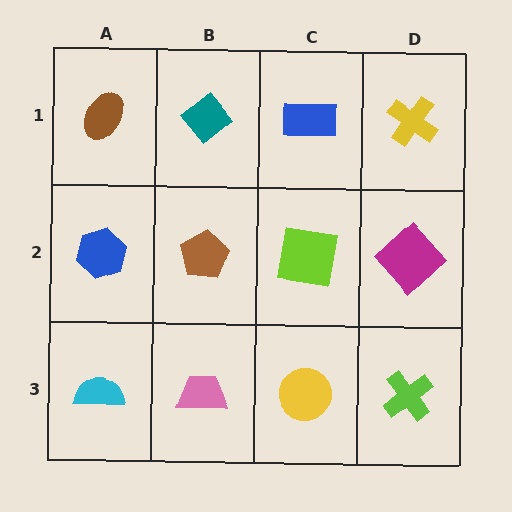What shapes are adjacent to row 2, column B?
A teal diamond (row 1, column B), a pink trapezoid (row 3, column B), a blue hexagon (row 2, column A), a lime square (row 2, column C).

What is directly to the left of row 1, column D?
A blue rectangle.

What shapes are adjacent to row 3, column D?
A magenta diamond (row 2, column D), a yellow circle (row 3, column C).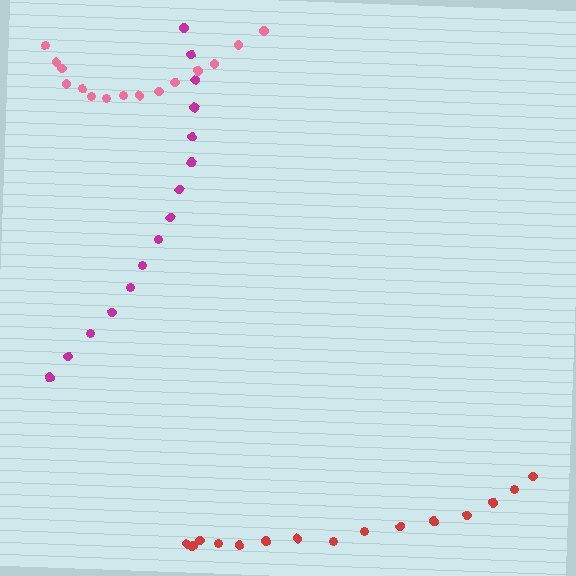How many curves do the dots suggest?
There are 3 distinct paths.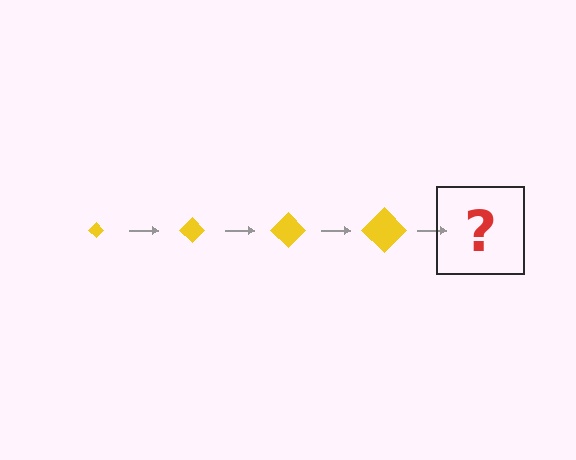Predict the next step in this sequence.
The next step is a yellow diamond, larger than the previous one.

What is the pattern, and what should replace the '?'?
The pattern is that the diamond gets progressively larger each step. The '?' should be a yellow diamond, larger than the previous one.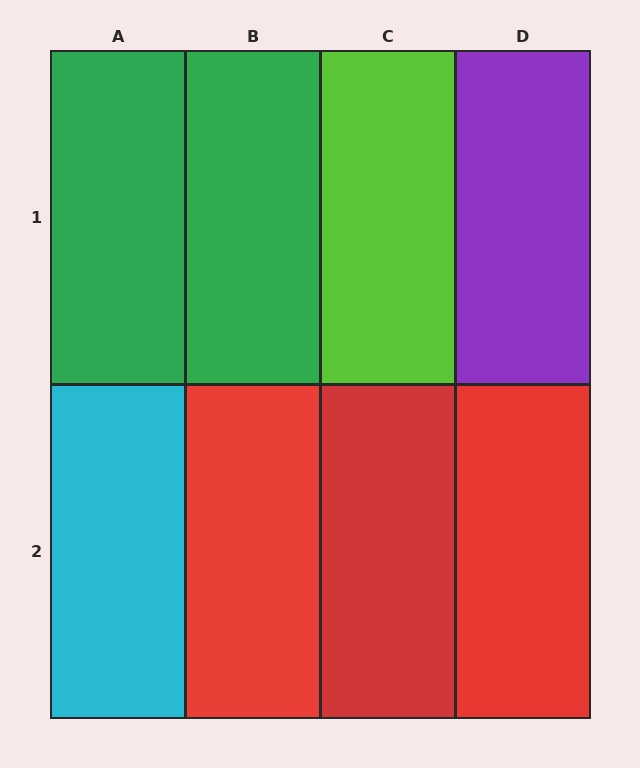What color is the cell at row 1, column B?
Green.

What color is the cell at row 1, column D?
Purple.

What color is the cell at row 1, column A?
Green.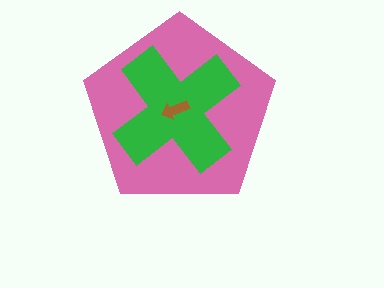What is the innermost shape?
The brown arrow.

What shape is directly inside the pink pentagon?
The green cross.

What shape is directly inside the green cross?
The brown arrow.